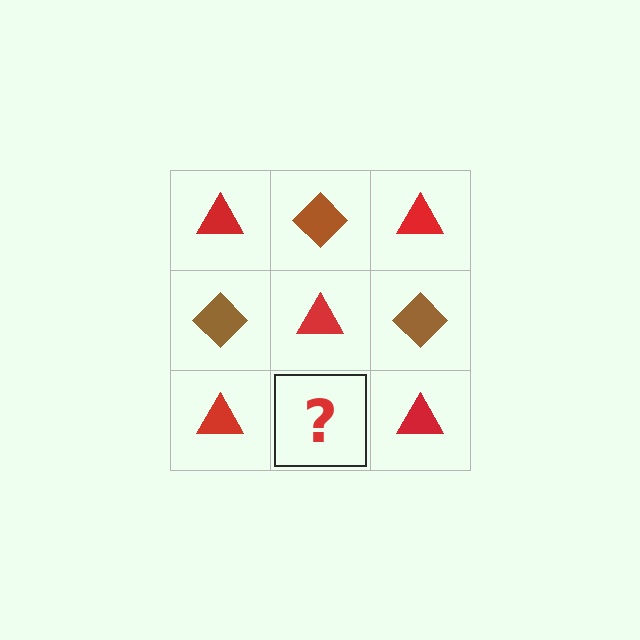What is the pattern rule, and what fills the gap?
The rule is that it alternates red triangle and brown diamond in a checkerboard pattern. The gap should be filled with a brown diamond.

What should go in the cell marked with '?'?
The missing cell should contain a brown diamond.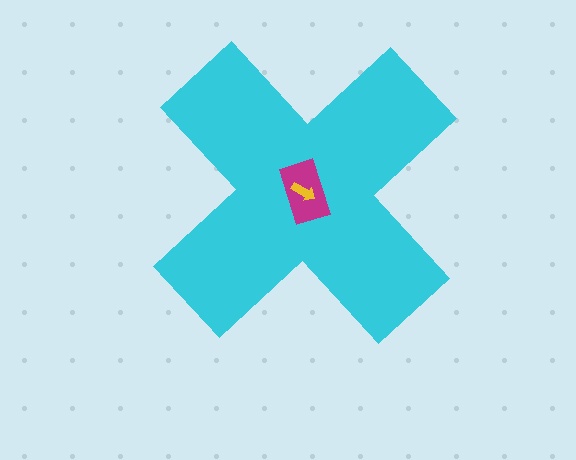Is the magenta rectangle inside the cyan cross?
Yes.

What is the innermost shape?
The yellow arrow.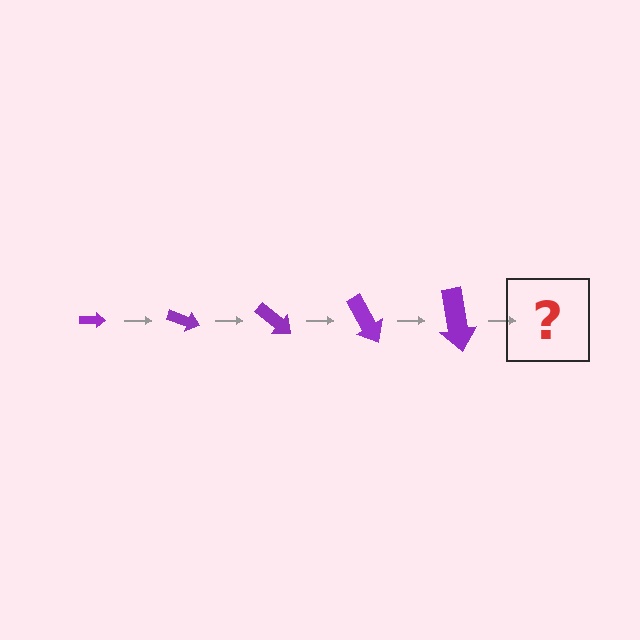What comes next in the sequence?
The next element should be an arrow, larger than the previous one and rotated 100 degrees from the start.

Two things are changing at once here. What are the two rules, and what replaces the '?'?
The two rules are that the arrow grows larger each step and it rotates 20 degrees each step. The '?' should be an arrow, larger than the previous one and rotated 100 degrees from the start.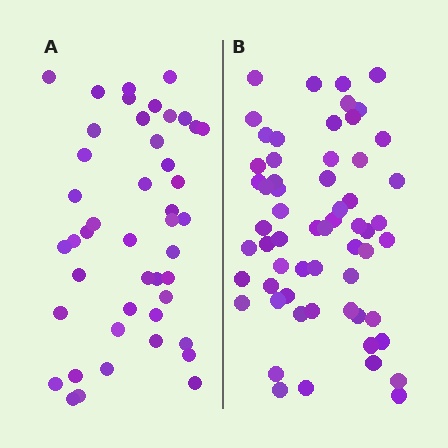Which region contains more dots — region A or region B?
Region B (the right region) has more dots.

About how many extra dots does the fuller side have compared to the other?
Region B has approximately 15 more dots than region A.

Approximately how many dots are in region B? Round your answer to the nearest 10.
About 60 dots.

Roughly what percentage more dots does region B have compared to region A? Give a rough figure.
About 35% more.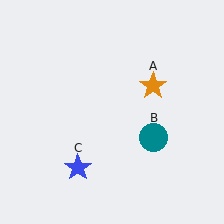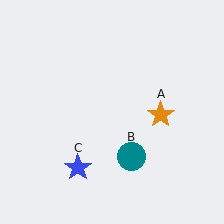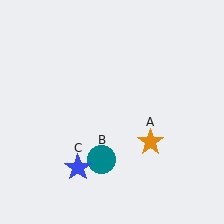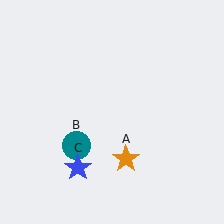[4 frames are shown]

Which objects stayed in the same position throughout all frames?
Blue star (object C) remained stationary.